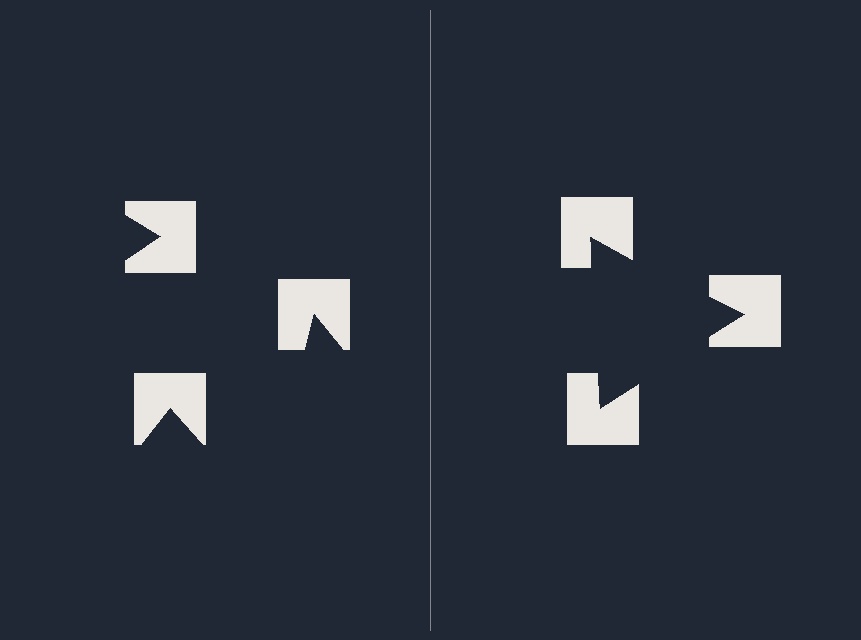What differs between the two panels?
The notched squares are positioned identically on both sides; only the wedge orientations differ. On the right they align to a triangle; on the left they are misaligned.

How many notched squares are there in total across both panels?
6 — 3 on each side.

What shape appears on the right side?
An illusory triangle.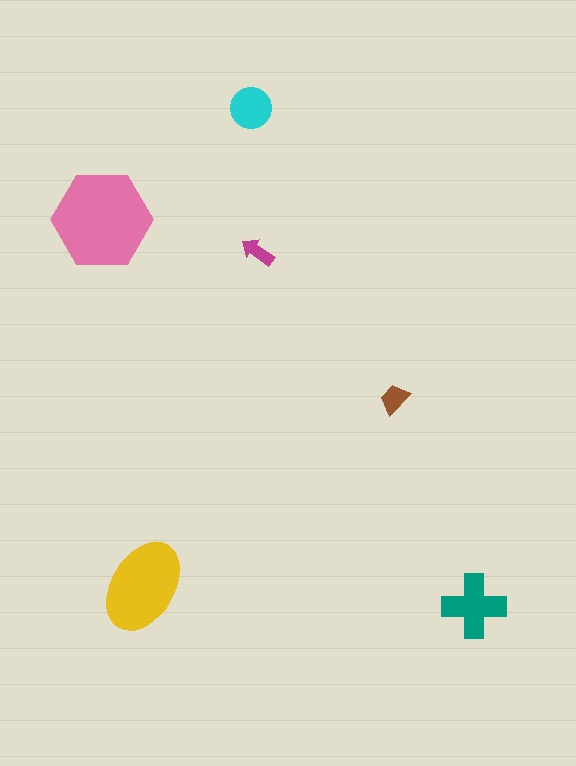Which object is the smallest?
The magenta arrow.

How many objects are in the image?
There are 6 objects in the image.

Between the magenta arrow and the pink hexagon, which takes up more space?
The pink hexagon.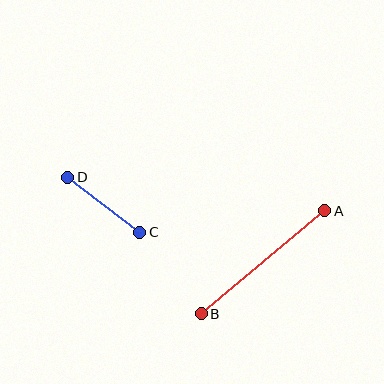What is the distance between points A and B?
The distance is approximately 161 pixels.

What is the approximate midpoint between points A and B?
The midpoint is at approximately (263, 262) pixels.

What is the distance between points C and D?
The distance is approximately 91 pixels.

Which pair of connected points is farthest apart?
Points A and B are farthest apart.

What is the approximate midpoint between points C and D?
The midpoint is at approximately (104, 205) pixels.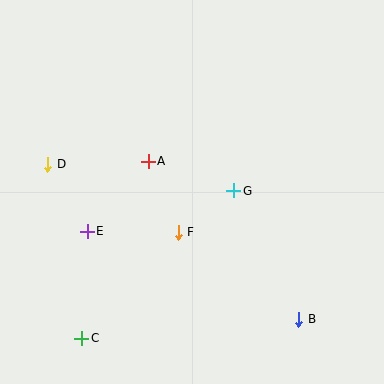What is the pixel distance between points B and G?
The distance between B and G is 144 pixels.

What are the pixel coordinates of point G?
Point G is at (234, 191).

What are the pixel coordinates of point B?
Point B is at (299, 319).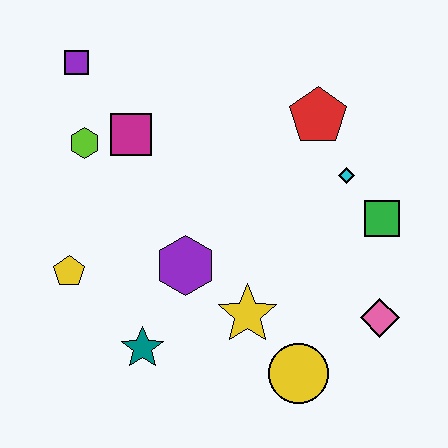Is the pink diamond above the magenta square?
No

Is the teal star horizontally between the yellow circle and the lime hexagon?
Yes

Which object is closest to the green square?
The cyan diamond is closest to the green square.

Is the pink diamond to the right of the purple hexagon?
Yes